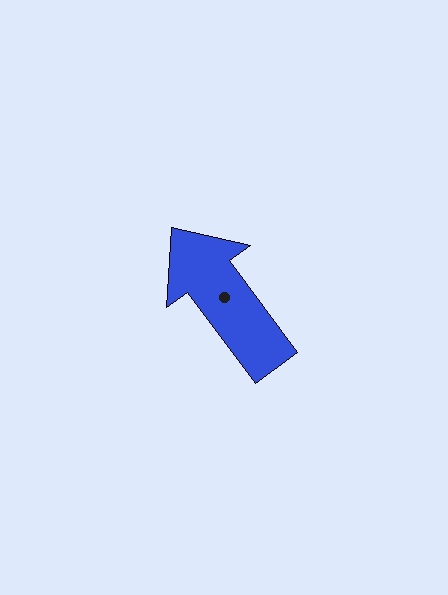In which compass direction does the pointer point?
Northwest.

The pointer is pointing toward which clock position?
Roughly 11 o'clock.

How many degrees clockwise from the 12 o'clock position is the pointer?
Approximately 323 degrees.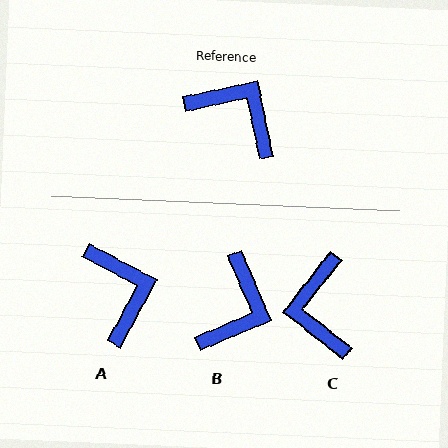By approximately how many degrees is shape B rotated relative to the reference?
Approximately 79 degrees clockwise.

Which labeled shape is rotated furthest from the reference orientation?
C, about 130 degrees away.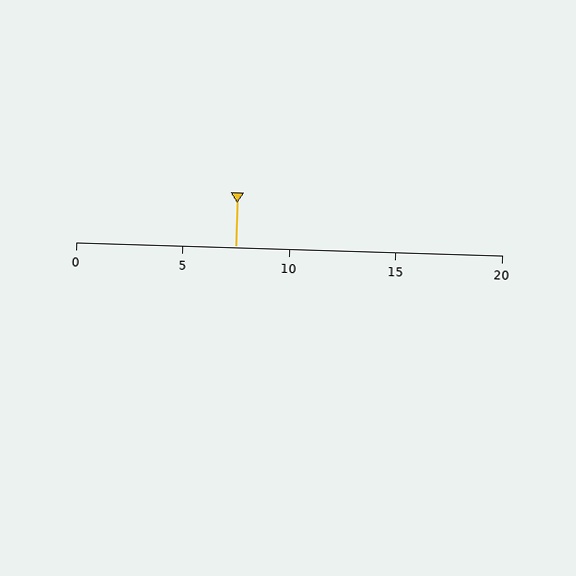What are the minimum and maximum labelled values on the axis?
The axis runs from 0 to 20.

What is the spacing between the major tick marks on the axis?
The major ticks are spaced 5 apart.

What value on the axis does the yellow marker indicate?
The marker indicates approximately 7.5.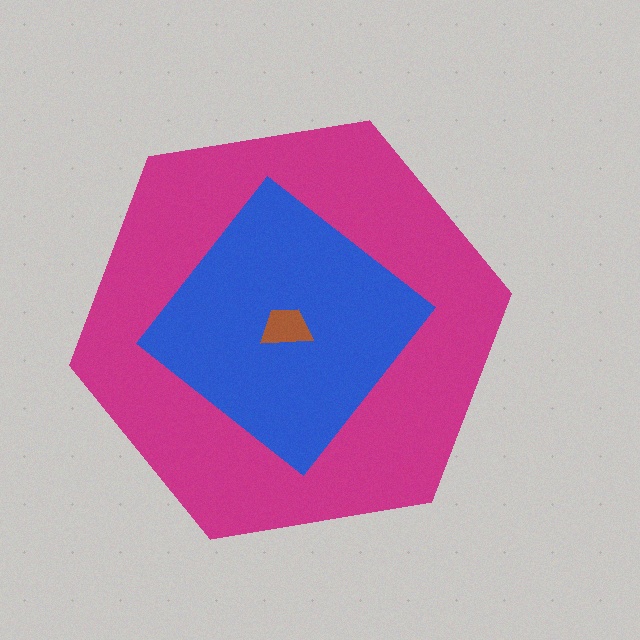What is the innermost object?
The brown trapezoid.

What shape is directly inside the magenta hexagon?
The blue diamond.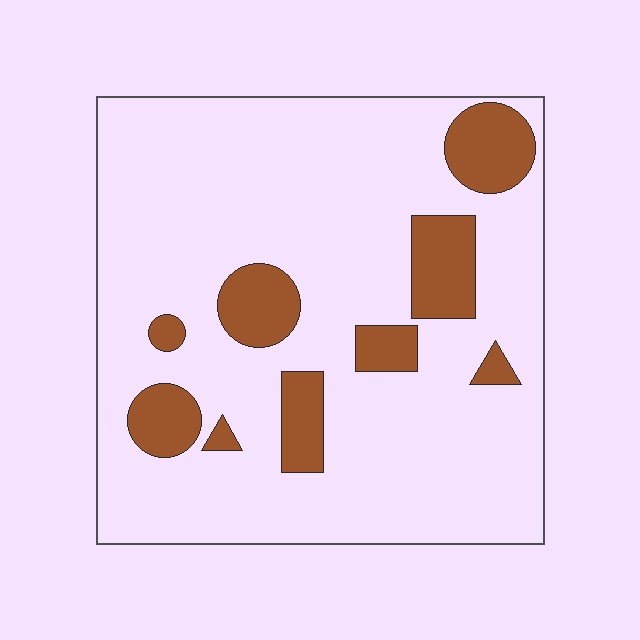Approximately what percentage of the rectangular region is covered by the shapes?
Approximately 15%.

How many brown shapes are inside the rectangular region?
9.